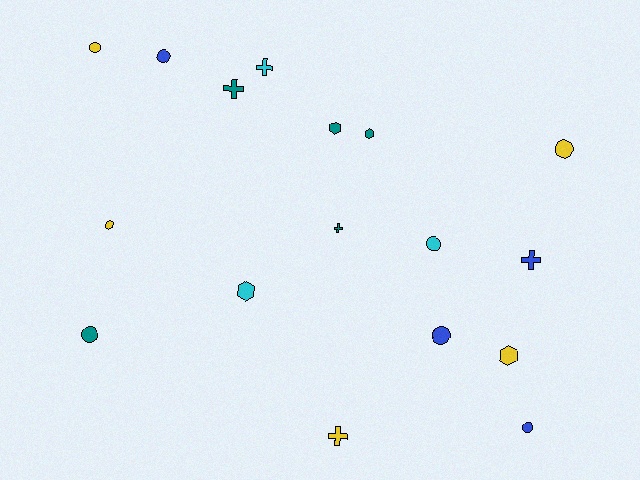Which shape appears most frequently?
Circle, with 7 objects.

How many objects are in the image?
There are 17 objects.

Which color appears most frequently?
Teal, with 5 objects.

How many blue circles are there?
There are 3 blue circles.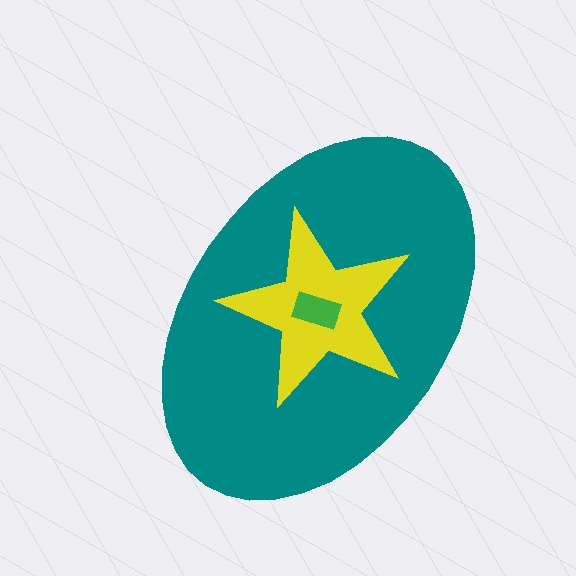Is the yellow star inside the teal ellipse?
Yes.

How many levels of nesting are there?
3.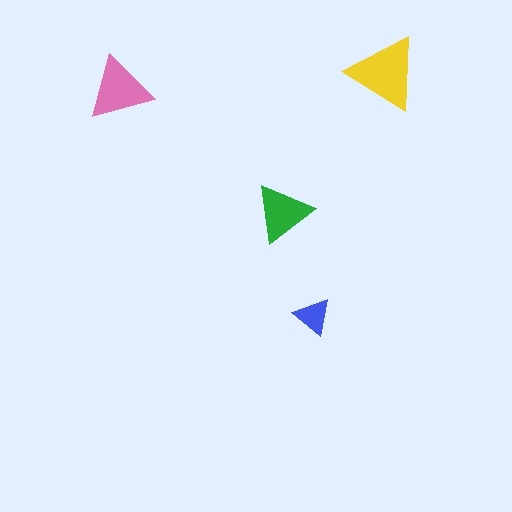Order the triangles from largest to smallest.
the yellow one, the pink one, the green one, the blue one.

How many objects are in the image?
There are 4 objects in the image.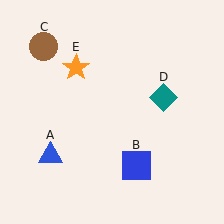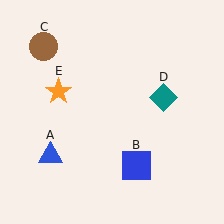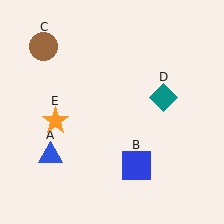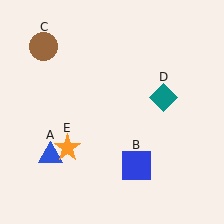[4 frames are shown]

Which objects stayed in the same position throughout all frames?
Blue triangle (object A) and blue square (object B) and brown circle (object C) and teal diamond (object D) remained stationary.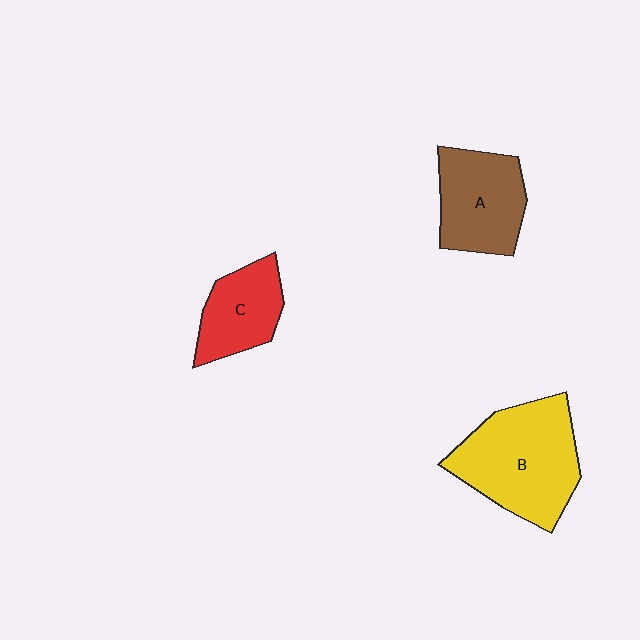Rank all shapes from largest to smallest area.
From largest to smallest: B (yellow), A (brown), C (red).